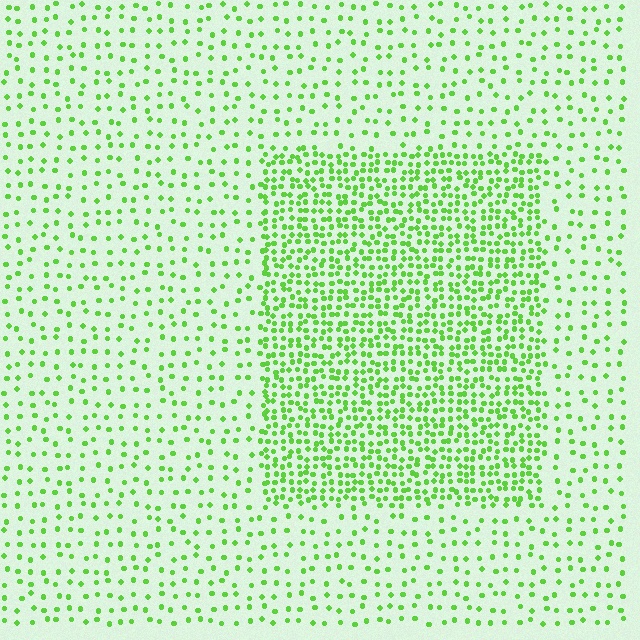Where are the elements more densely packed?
The elements are more densely packed inside the rectangle boundary.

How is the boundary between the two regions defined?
The boundary is defined by a change in element density (approximately 2.6x ratio). All elements are the same color, size, and shape.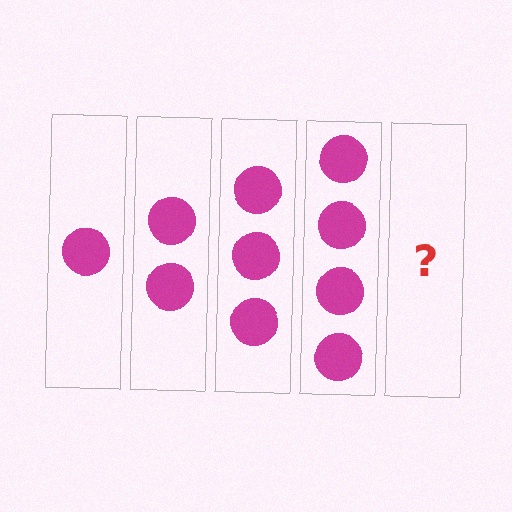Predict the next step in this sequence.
The next step is 5 circles.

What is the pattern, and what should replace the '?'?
The pattern is that each step adds one more circle. The '?' should be 5 circles.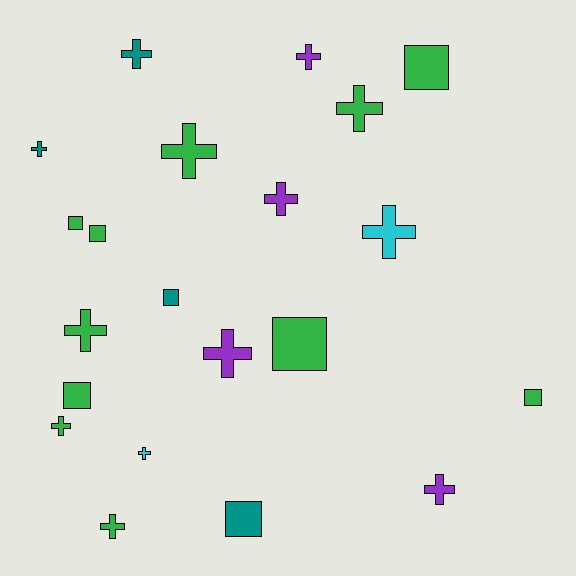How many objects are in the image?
There are 21 objects.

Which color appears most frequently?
Green, with 11 objects.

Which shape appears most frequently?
Cross, with 13 objects.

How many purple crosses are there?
There are 4 purple crosses.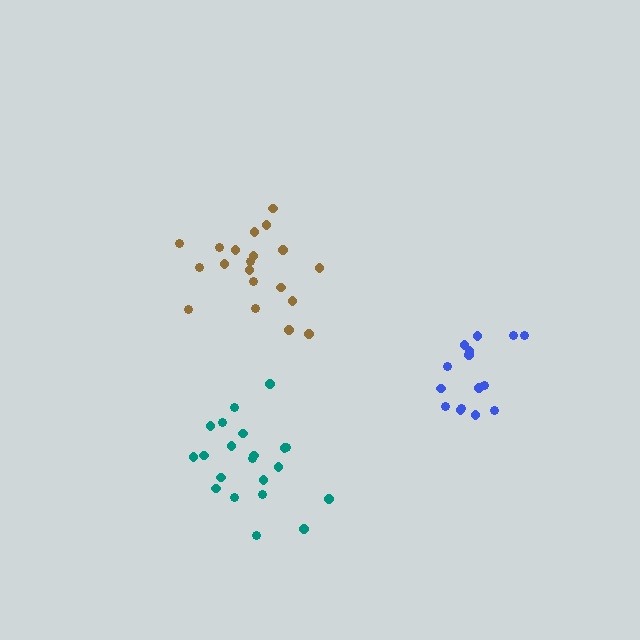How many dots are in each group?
Group 1: 15 dots, Group 2: 20 dots, Group 3: 21 dots (56 total).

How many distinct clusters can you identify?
There are 3 distinct clusters.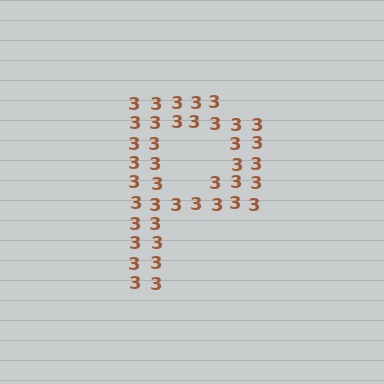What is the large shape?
The large shape is the letter P.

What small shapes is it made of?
It is made of small digit 3's.